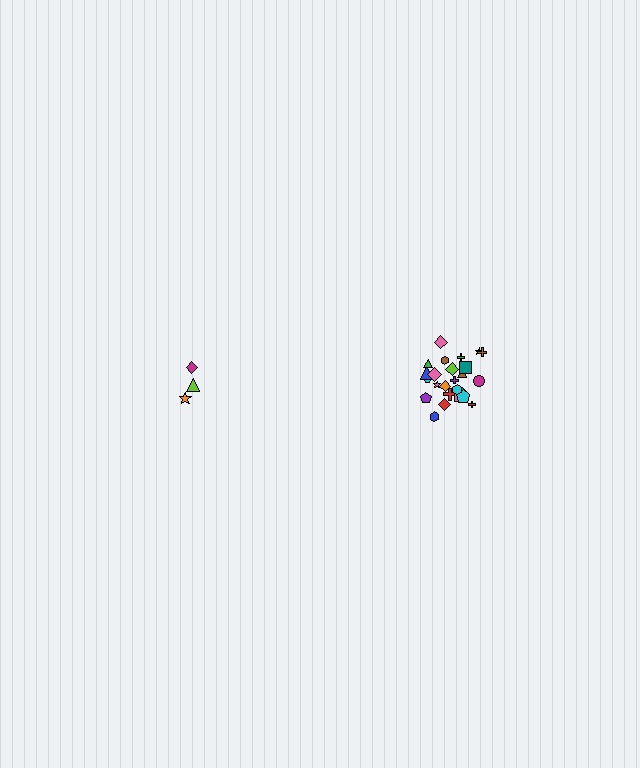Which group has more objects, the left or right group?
The right group.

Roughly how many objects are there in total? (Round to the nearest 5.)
Roughly 30 objects in total.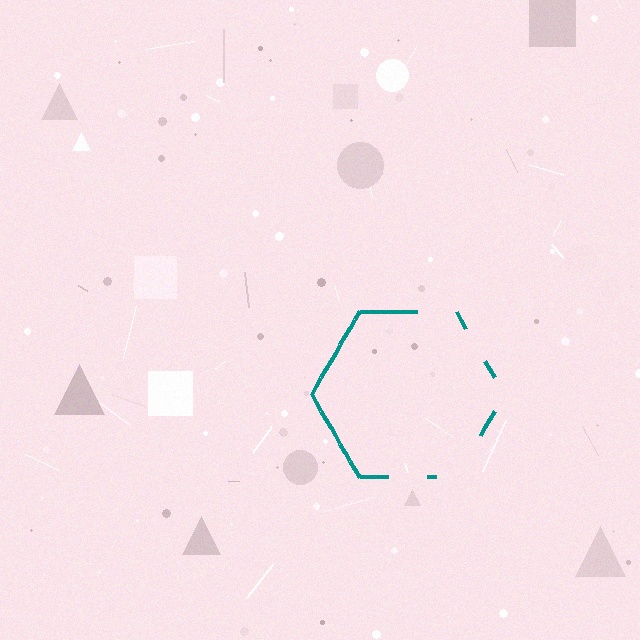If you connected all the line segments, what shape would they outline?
They would outline a hexagon.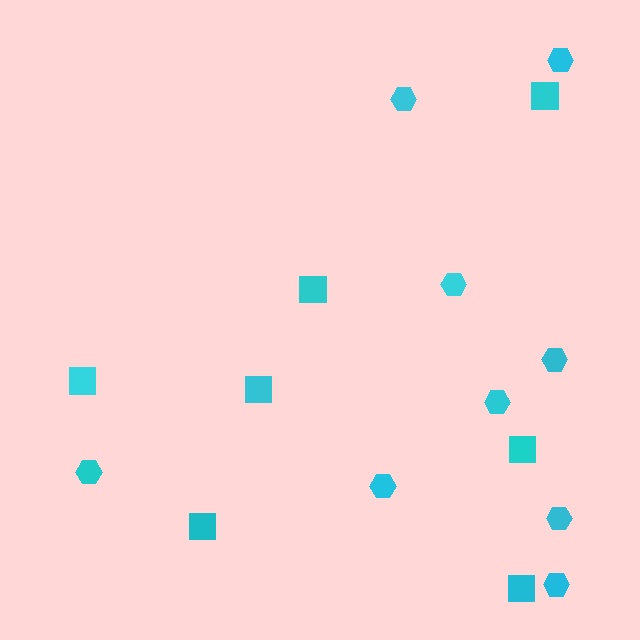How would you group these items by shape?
There are 2 groups: one group of squares (7) and one group of hexagons (9).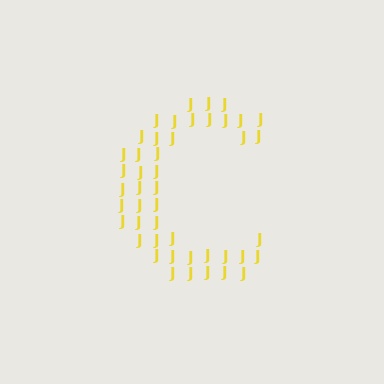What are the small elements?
The small elements are letter J's.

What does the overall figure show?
The overall figure shows the letter C.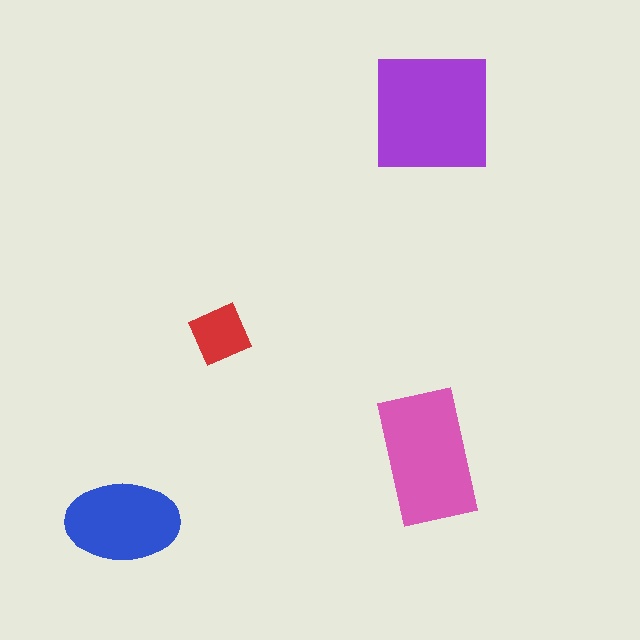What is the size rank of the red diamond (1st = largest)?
4th.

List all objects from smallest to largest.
The red diamond, the blue ellipse, the pink rectangle, the purple square.